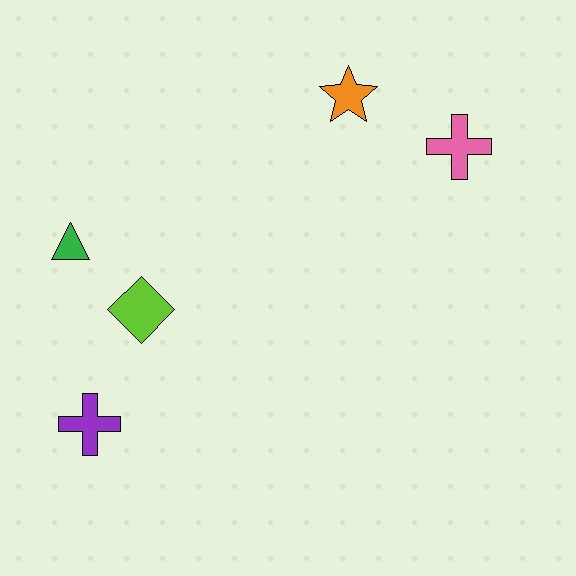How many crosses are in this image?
There are 2 crosses.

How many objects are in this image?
There are 5 objects.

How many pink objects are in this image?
There is 1 pink object.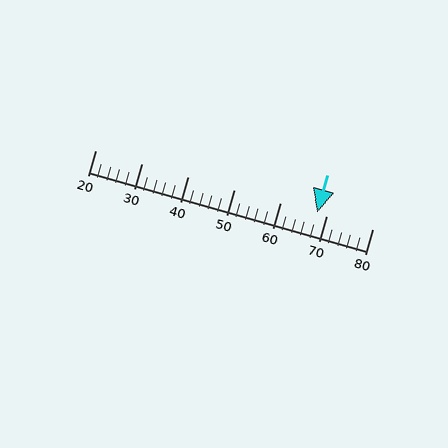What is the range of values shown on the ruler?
The ruler shows values from 20 to 80.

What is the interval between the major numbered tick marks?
The major tick marks are spaced 10 units apart.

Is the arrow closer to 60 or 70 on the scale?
The arrow is closer to 70.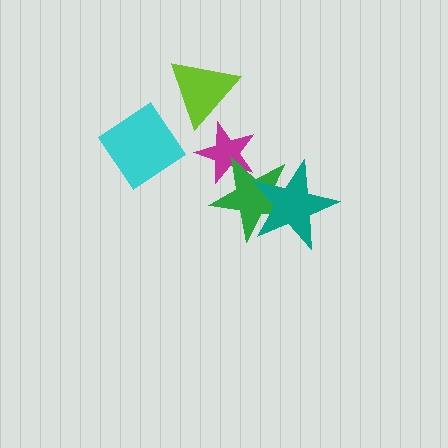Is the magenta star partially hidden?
Yes, it is partially covered by another shape.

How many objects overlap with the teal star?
1 object overlaps with the teal star.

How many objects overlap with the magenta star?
1 object overlaps with the magenta star.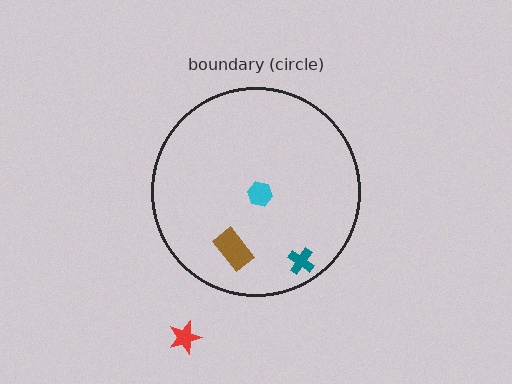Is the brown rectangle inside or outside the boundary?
Inside.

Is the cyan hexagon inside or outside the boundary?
Inside.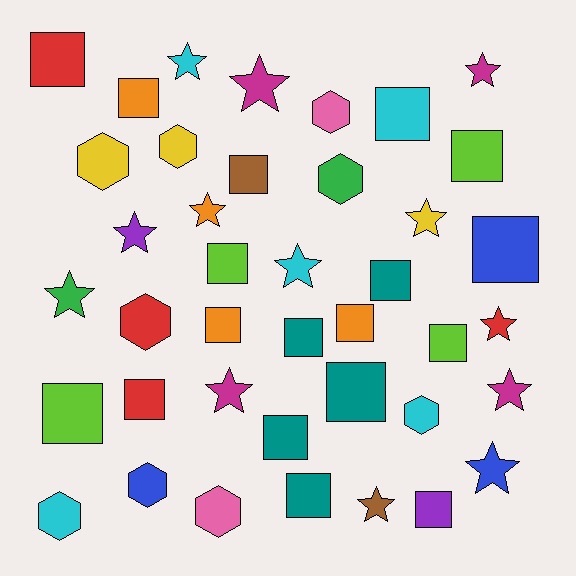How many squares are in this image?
There are 18 squares.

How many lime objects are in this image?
There are 4 lime objects.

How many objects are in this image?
There are 40 objects.